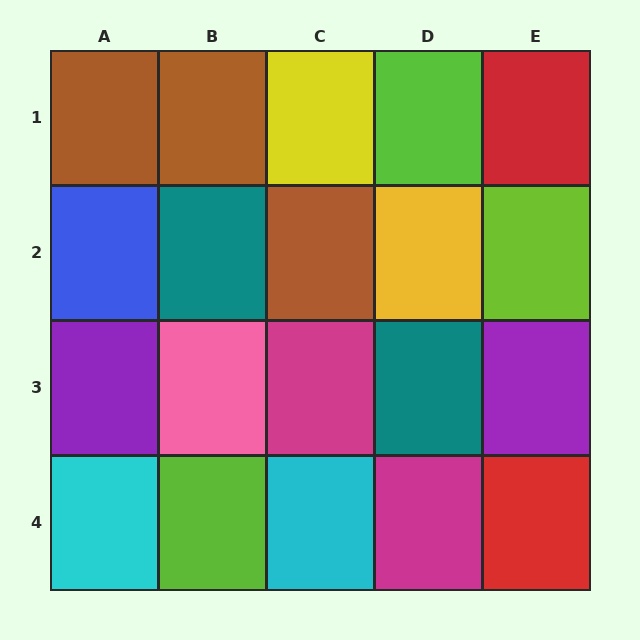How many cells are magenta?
2 cells are magenta.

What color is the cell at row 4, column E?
Red.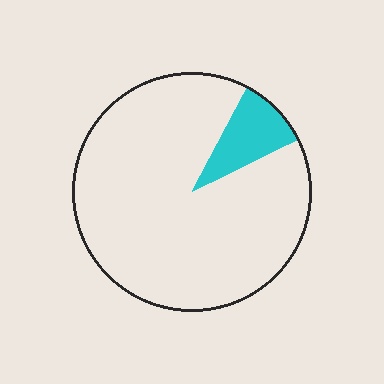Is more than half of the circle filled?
No.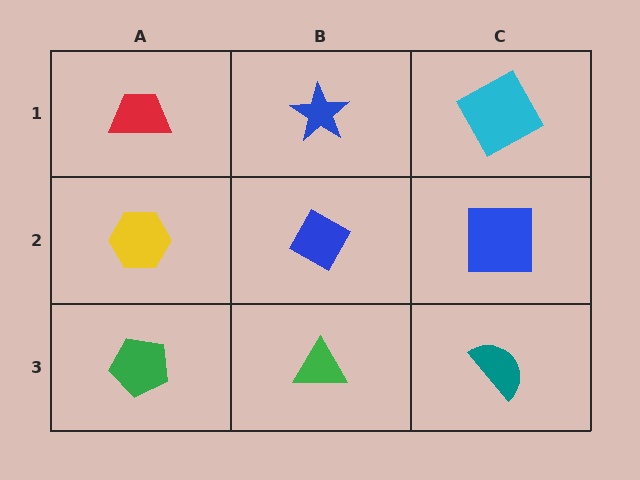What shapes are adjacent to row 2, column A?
A red trapezoid (row 1, column A), a green pentagon (row 3, column A), a blue diamond (row 2, column B).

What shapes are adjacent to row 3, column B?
A blue diamond (row 2, column B), a green pentagon (row 3, column A), a teal semicircle (row 3, column C).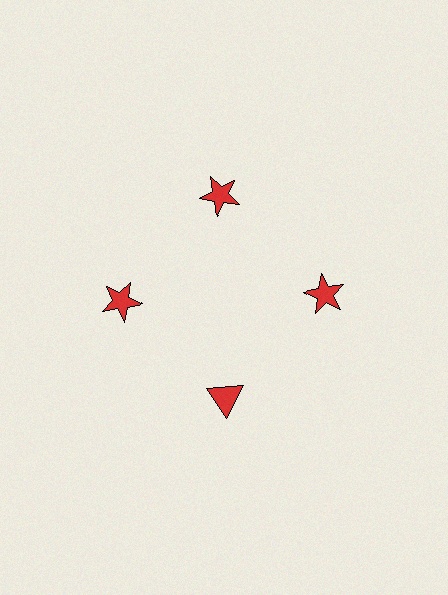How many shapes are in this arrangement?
There are 4 shapes arranged in a ring pattern.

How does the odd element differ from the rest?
It has a different shape: triangle instead of star.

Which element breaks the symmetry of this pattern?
The red triangle at roughly the 6 o'clock position breaks the symmetry. All other shapes are red stars.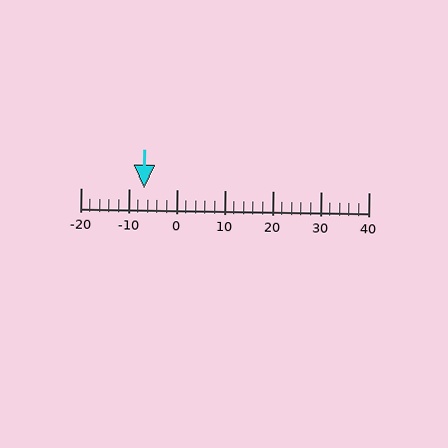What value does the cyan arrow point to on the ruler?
The cyan arrow points to approximately -7.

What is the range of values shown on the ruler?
The ruler shows values from -20 to 40.